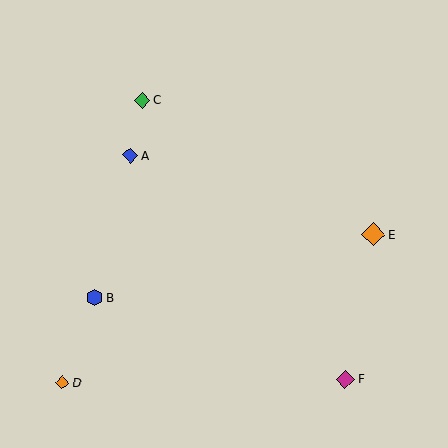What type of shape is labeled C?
Shape C is a green diamond.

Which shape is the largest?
The orange diamond (labeled E) is the largest.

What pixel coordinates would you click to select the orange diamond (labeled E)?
Click at (373, 235) to select the orange diamond E.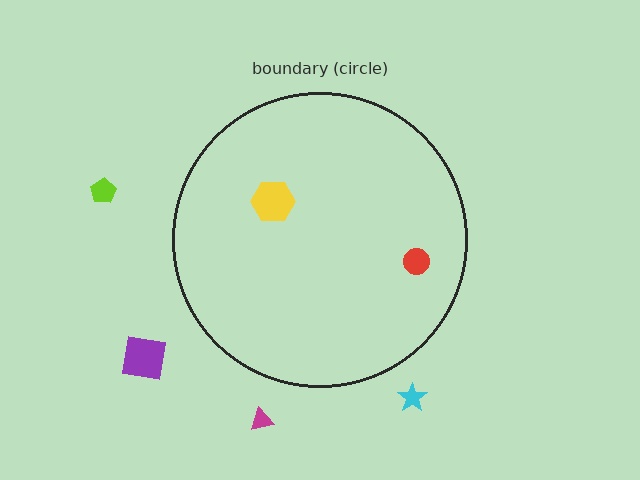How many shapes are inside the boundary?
2 inside, 4 outside.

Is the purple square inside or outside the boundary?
Outside.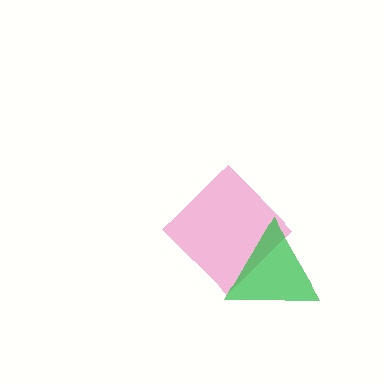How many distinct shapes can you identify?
There are 2 distinct shapes: a pink diamond, a green triangle.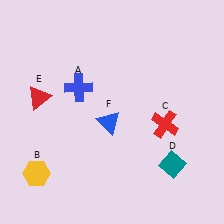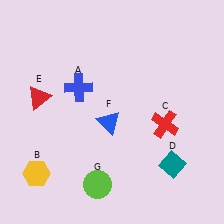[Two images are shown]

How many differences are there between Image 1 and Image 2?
There is 1 difference between the two images.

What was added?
A lime circle (G) was added in Image 2.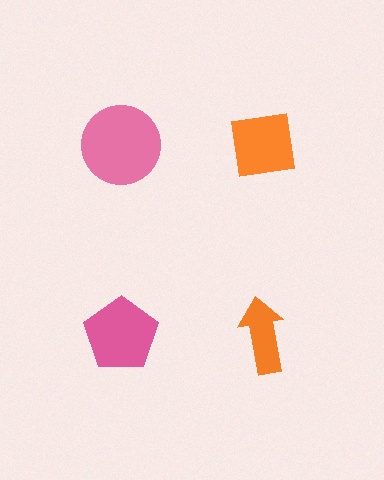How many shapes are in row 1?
2 shapes.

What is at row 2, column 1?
A pink pentagon.